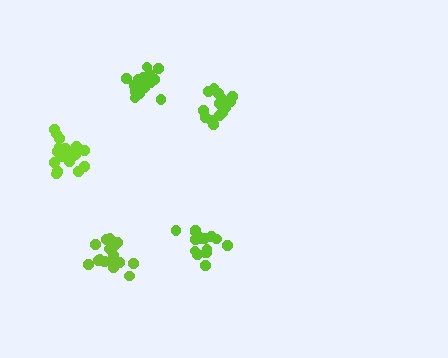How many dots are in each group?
Group 1: 20 dots, Group 2: 17 dots, Group 3: 16 dots, Group 4: 18 dots, Group 5: 21 dots (92 total).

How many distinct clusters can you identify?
There are 5 distinct clusters.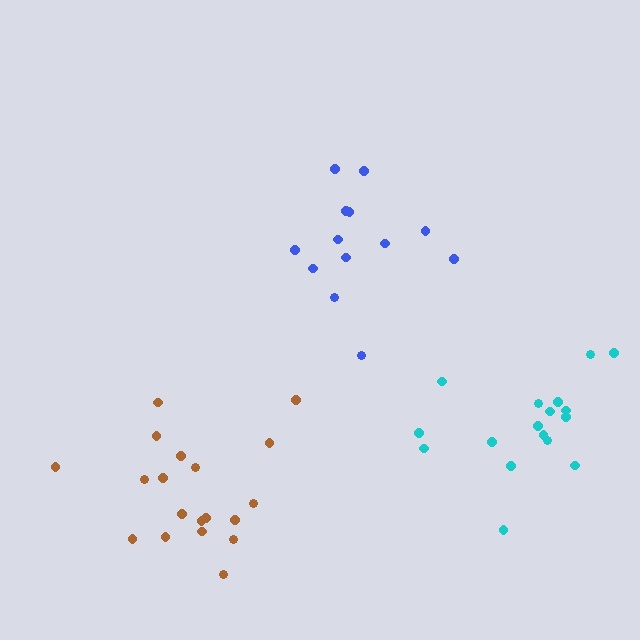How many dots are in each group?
Group 1: 13 dots, Group 2: 17 dots, Group 3: 19 dots (49 total).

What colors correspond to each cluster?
The clusters are colored: blue, cyan, brown.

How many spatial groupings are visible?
There are 3 spatial groupings.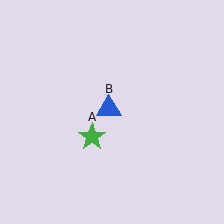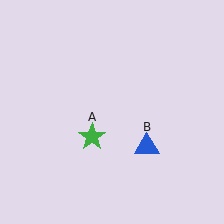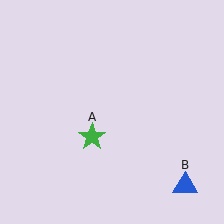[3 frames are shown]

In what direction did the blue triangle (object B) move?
The blue triangle (object B) moved down and to the right.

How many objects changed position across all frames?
1 object changed position: blue triangle (object B).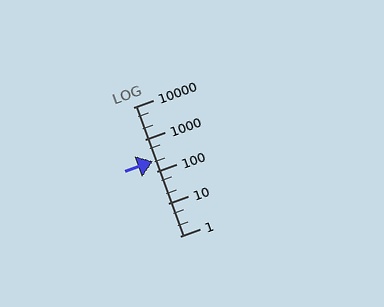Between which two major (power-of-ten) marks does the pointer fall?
The pointer is between 100 and 1000.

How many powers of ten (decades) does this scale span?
The scale spans 4 decades, from 1 to 10000.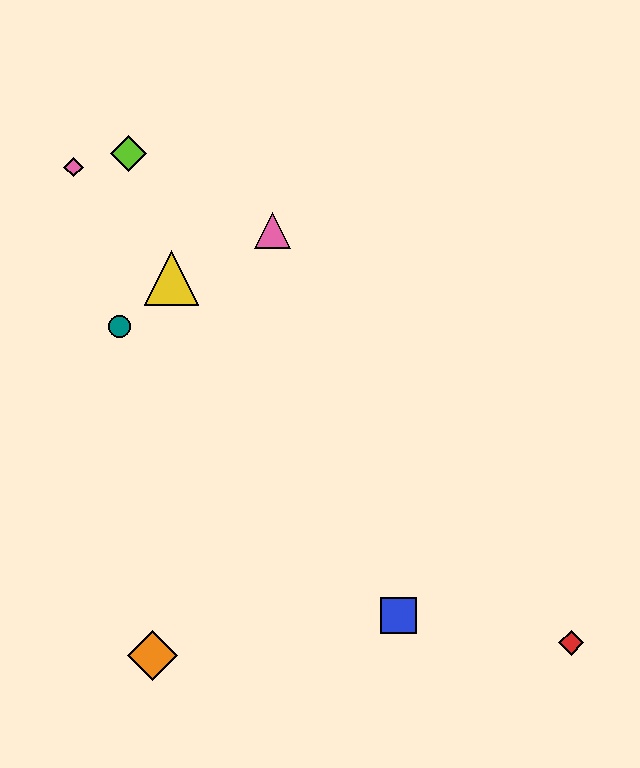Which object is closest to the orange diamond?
The blue square is closest to the orange diamond.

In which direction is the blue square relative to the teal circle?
The blue square is below the teal circle.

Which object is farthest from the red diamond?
The pink diamond is farthest from the red diamond.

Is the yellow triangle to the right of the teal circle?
Yes